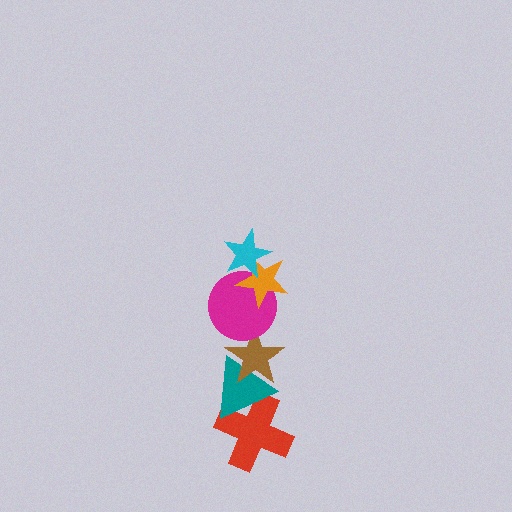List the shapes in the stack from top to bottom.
From top to bottom: the cyan star, the orange star, the magenta circle, the brown star, the teal triangle, the red cross.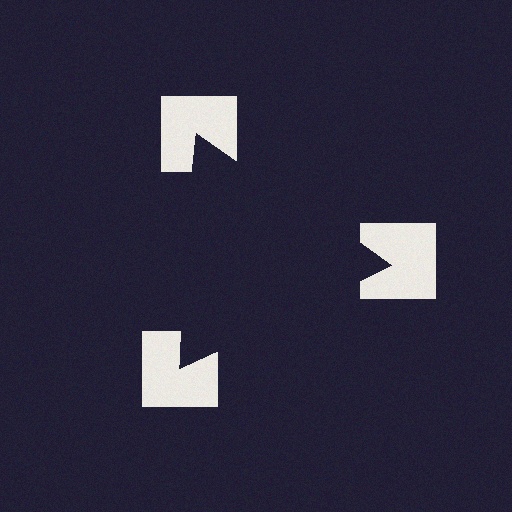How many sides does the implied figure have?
3 sides.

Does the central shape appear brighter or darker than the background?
It typically appears slightly darker than the background, even though no actual brightness change is drawn.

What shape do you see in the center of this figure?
An illusory triangle — its edges are inferred from the aligned wedge cuts in the notched squares, not physically drawn.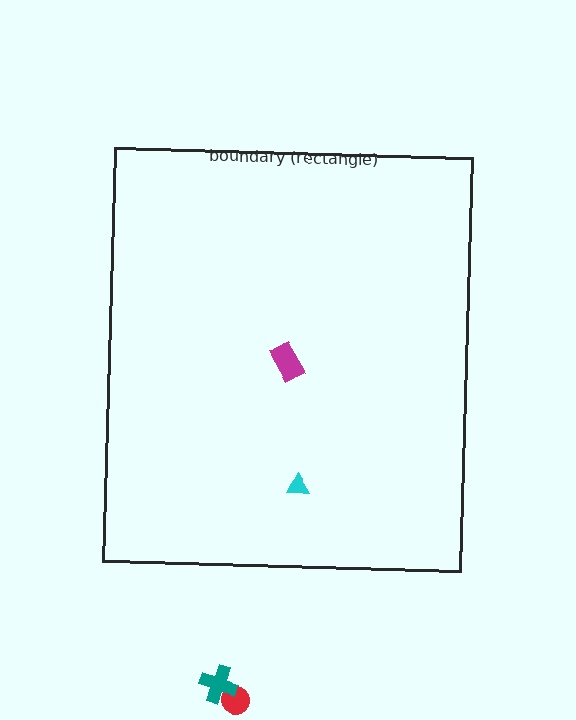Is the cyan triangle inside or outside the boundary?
Inside.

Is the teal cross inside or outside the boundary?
Outside.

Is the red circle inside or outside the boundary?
Outside.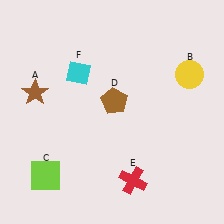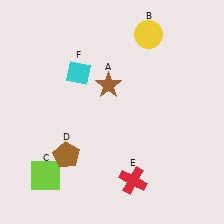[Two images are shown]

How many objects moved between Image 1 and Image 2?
3 objects moved between the two images.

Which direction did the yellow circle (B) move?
The yellow circle (B) moved left.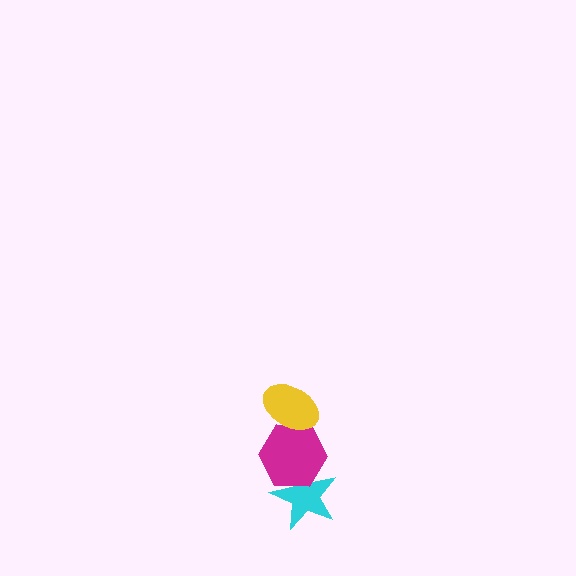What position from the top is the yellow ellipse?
The yellow ellipse is 1st from the top.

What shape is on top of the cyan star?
The magenta hexagon is on top of the cyan star.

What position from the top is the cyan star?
The cyan star is 3rd from the top.